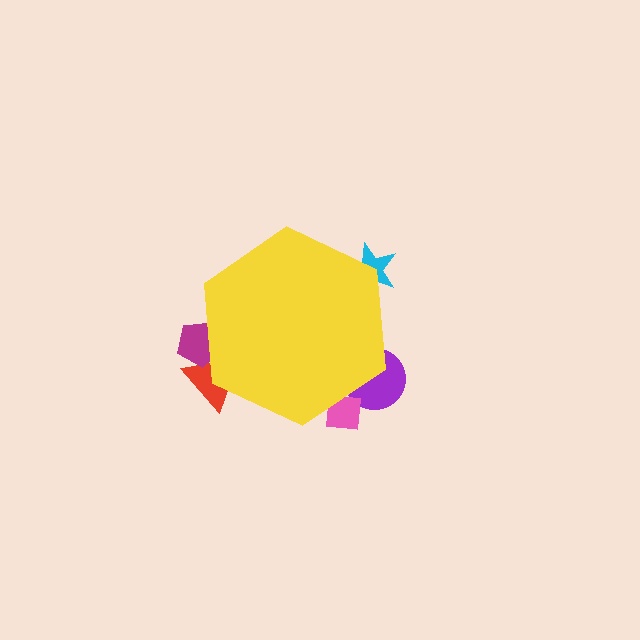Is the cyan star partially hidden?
Yes, the cyan star is partially hidden behind the yellow hexagon.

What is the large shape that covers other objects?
A yellow hexagon.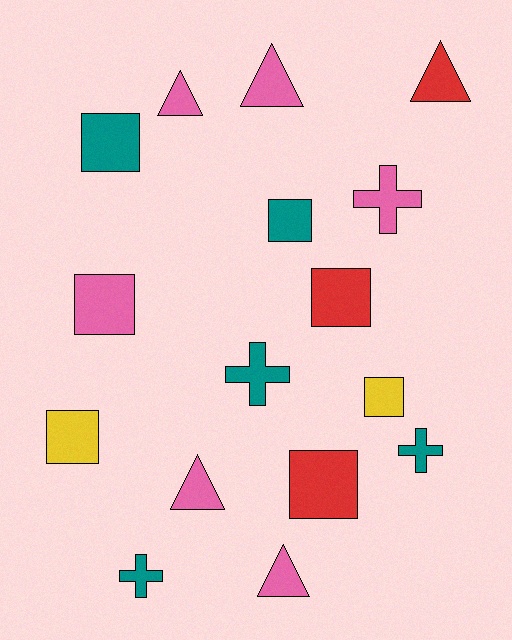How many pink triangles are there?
There are 4 pink triangles.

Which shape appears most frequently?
Square, with 7 objects.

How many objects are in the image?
There are 16 objects.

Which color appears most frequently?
Pink, with 6 objects.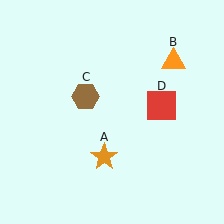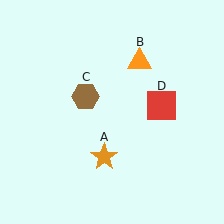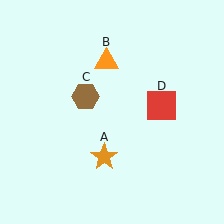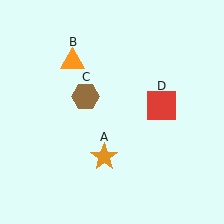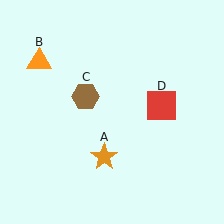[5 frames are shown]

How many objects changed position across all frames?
1 object changed position: orange triangle (object B).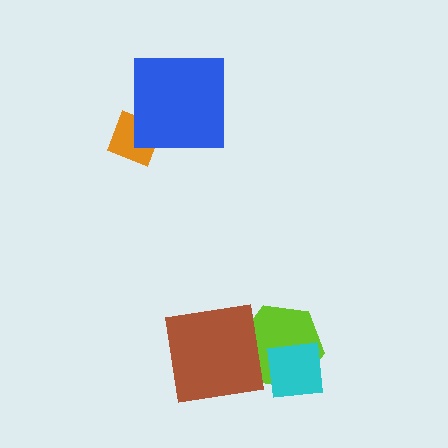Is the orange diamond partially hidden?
Yes, it is partially covered by another shape.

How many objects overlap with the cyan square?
1 object overlaps with the cyan square.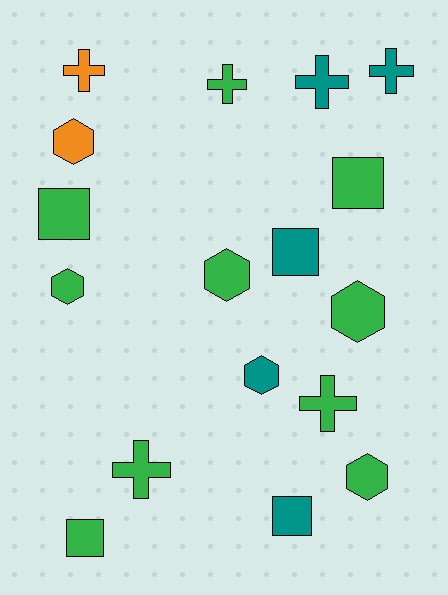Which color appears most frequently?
Green, with 10 objects.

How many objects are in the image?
There are 17 objects.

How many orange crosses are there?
There is 1 orange cross.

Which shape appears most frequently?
Cross, with 6 objects.